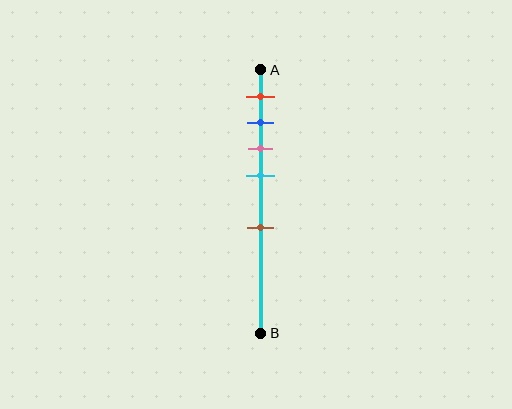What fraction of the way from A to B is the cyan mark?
The cyan mark is approximately 40% (0.4) of the way from A to B.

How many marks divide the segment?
There are 5 marks dividing the segment.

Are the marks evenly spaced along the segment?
No, the marks are not evenly spaced.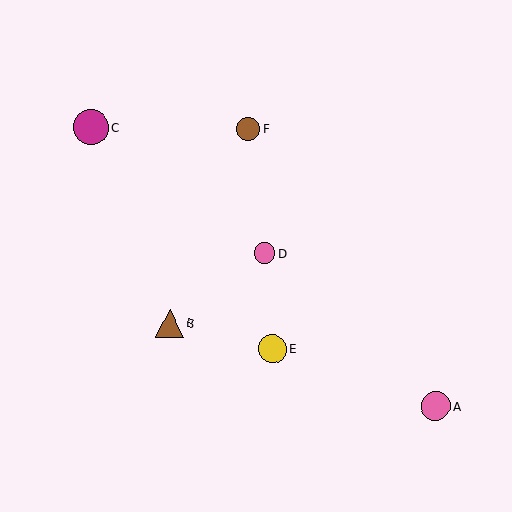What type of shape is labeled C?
Shape C is a magenta circle.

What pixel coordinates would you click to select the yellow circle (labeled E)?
Click at (272, 349) to select the yellow circle E.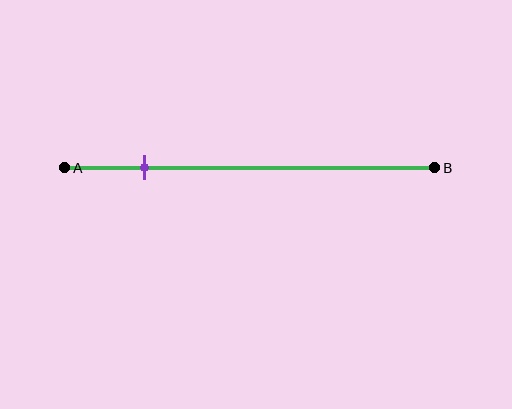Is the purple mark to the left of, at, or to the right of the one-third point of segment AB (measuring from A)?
The purple mark is to the left of the one-third point of segment AB.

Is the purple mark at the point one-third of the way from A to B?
No, the mark is at about 20% from A, not at the 33% one-third point.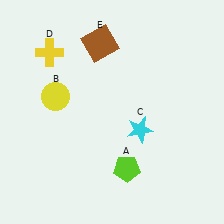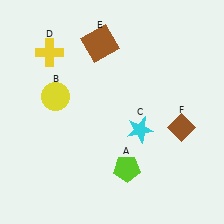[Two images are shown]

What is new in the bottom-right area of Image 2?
A brown diamond (F) was added in the bottom-right area of Image 2.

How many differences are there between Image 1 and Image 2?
There is 1 difference between the two images.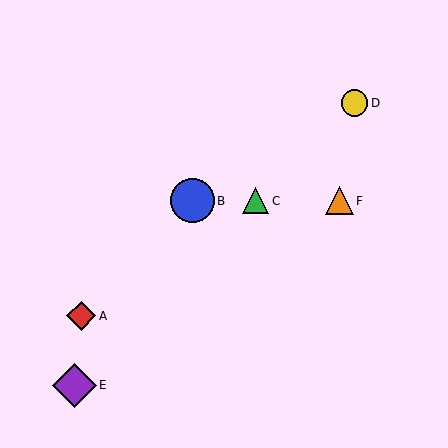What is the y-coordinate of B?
Object B is at y≈201.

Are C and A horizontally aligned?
No, C is at y≈201 and A is at y≈316.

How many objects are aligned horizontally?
3 objects (B, C, F) are aligned horizontally.